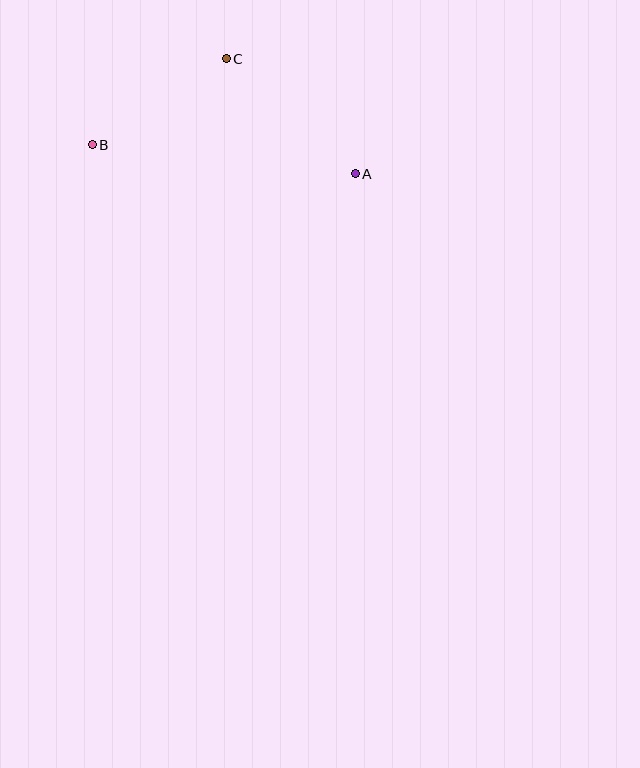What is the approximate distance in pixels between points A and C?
The distance between A and C is approximately 173 pixels.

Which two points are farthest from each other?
Points A and B are farthest from each other.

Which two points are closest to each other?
Points B and C are closest to each other.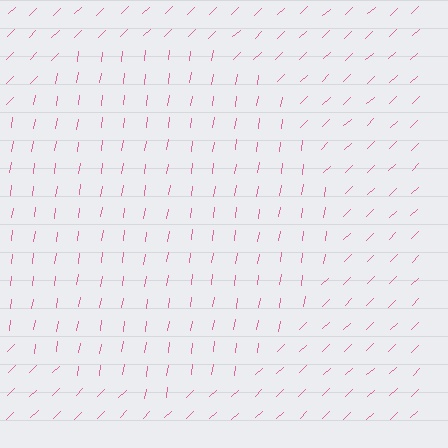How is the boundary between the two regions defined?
The boundary is defined purely by a change in line orientation (approximately 38 degrees difference). All lines are the same color and thickness.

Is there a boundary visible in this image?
Yes, there is a texture boundary formed by a change in line orientation.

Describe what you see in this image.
The image is filled with small pink line segments. A circle region in the image has lines oriented differently from the surrounding lines, creating a visible texture boundary.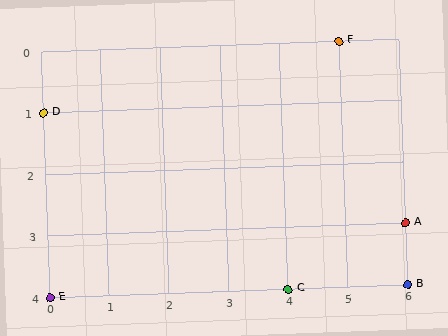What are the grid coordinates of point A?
Point A is at grid coordinates (6, 3).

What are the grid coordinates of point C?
Point C is at grid coordinates (4, 4).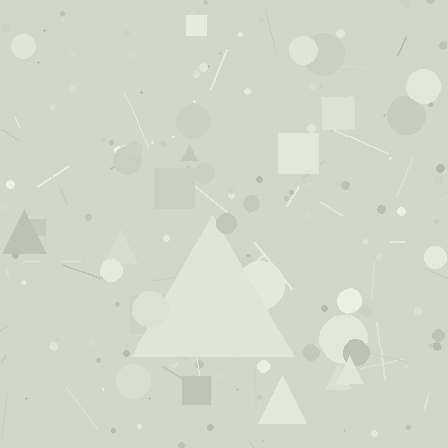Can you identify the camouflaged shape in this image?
The camouflaged shape is a triangle.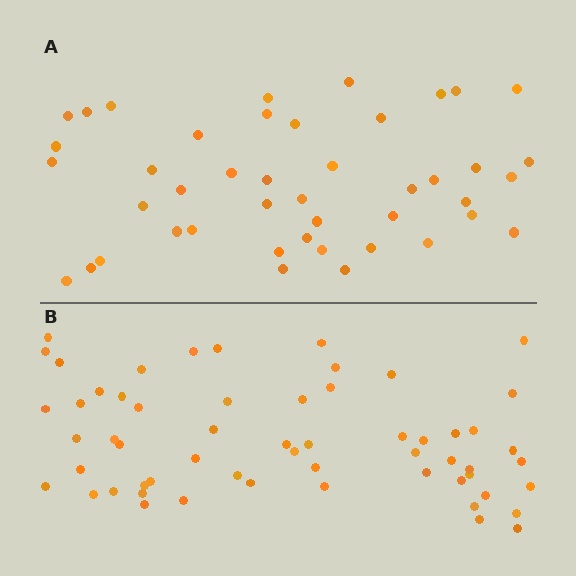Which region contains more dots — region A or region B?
Region B (the bottom region) has more dots.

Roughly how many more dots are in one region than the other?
Region B has approximately 15 more dots than region A.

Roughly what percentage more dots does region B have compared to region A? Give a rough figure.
About 30% more.